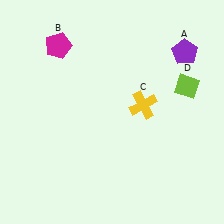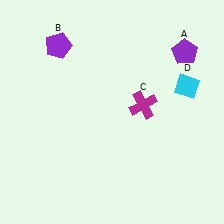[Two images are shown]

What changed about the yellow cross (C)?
In Image 1, C is yellow. In Image 2, it changed to magenta.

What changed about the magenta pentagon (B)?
In Image 1, B is magenta. In Image 2, it changed to purple.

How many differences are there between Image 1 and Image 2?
There are 3 differences between the two images.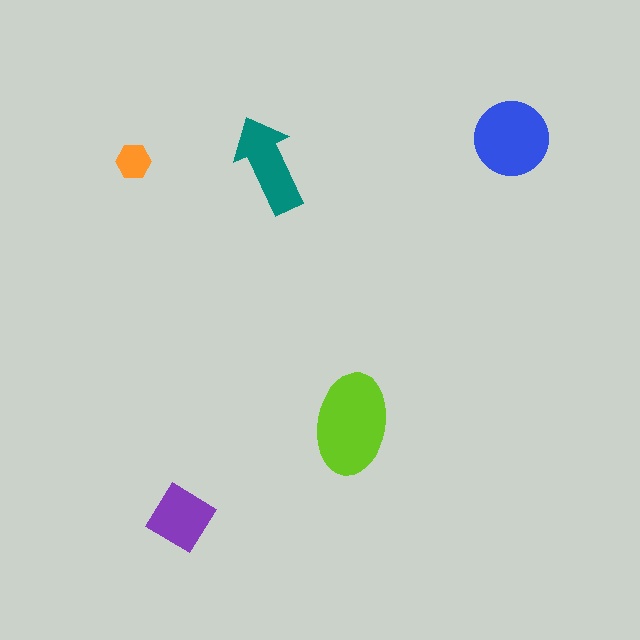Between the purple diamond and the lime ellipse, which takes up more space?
The lime ellipse.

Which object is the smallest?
The orange hexagon.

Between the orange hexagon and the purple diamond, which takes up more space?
The purple diamond.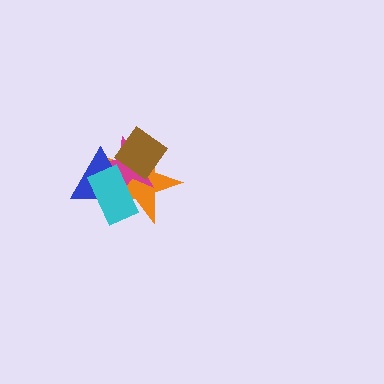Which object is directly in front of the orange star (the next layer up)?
The magenta star is directly in front of the orange star.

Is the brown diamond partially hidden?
No, no other shape covers it.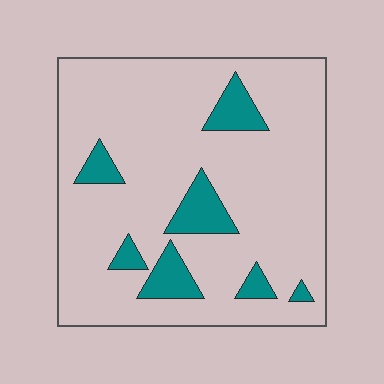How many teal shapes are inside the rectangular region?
7.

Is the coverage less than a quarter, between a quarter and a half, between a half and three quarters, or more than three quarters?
Less than a quarter.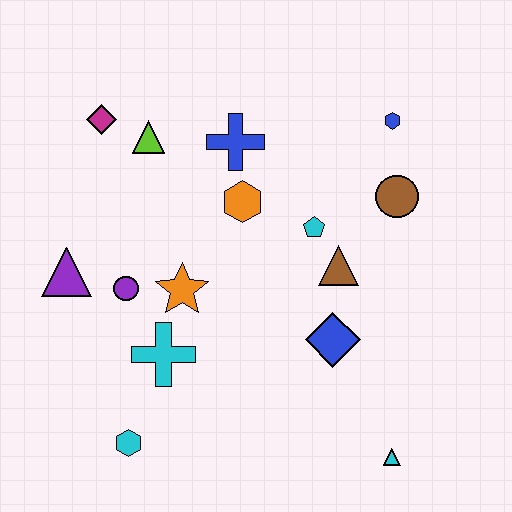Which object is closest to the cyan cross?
The orange star is closest to the cyan cross.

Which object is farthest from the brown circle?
The cyan hexagon is farthest from the brown circle.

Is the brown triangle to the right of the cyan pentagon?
Yes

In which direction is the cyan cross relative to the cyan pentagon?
The cyan cross is to the left of the cyan pentagon.